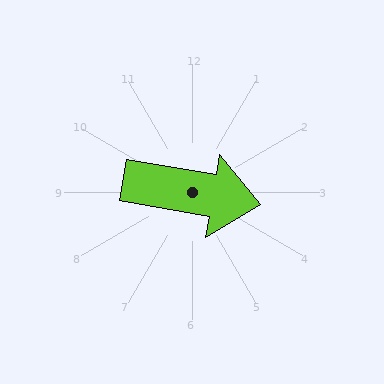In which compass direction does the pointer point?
East.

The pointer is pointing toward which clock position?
Roughly 3 o'clock.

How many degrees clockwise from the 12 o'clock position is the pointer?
Approximately 100 degrees.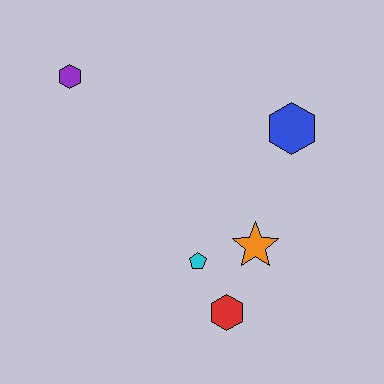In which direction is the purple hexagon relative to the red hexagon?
The purple hexagon is above the red hexagon.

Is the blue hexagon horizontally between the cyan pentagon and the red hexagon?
No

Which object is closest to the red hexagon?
The cyan pentagon is closest to the red hexagon.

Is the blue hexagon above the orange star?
Yes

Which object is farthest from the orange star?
The purple hexagon is farthest from the orange star.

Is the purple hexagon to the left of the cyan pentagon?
Yes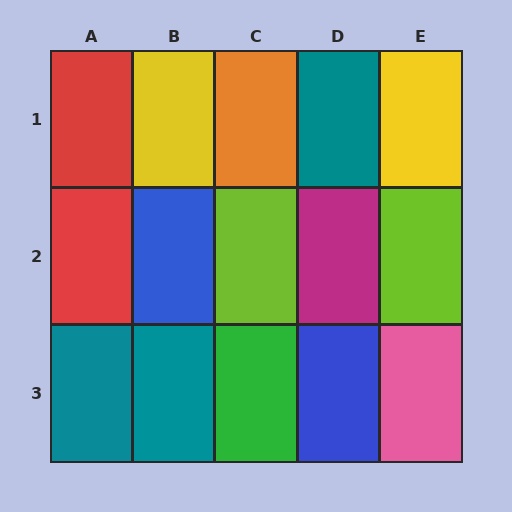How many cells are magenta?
1 cell is magenta.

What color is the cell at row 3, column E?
Pink.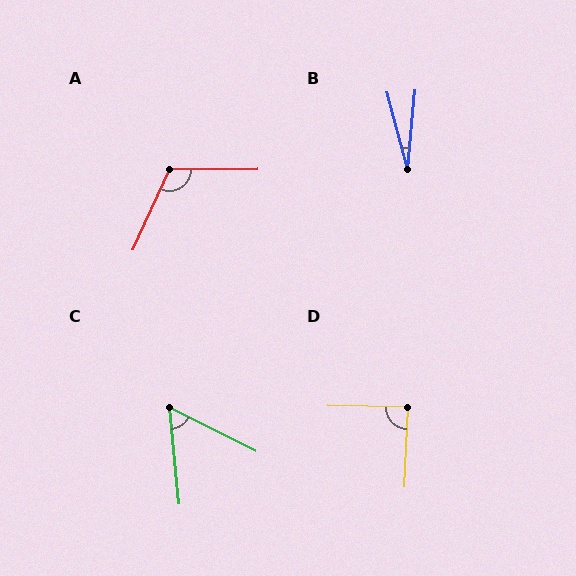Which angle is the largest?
A, at approximately 115 degrees.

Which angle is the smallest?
B, at approximately 20 degrees.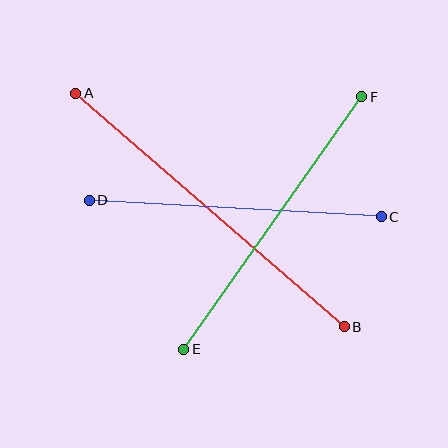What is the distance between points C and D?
The distance is approximately 293 pixels.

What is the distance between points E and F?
The distance is approximately 309 pixels.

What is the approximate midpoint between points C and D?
The midpoint is at approximately (235, 209) pixels.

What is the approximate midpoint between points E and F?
The midpoint is at approximately (273, 223) pixels.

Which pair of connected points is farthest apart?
Points A and B are farthest apart.